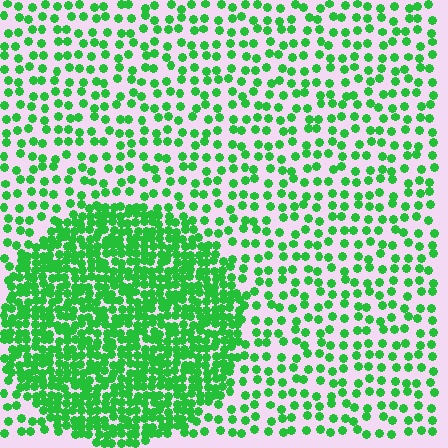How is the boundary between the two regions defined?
The boundary is defined by a change in element density (approximately 2.6x ratio). All elements are the same color, size, and shape.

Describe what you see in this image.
The image contains small green elements arranged at two different densities. A circle-shaped region is visible where the elements are more densely packed than the surrounding area.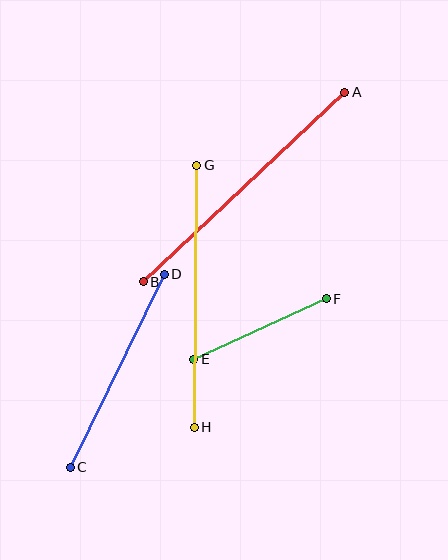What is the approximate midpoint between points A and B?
The midpoint is at approximately (244, 187) pixels.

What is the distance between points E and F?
The distance is approximately 145 pixels.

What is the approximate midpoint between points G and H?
The midpoint is at approximately (196, 296) pixels.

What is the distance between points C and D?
The distance is approximately 215 pixels.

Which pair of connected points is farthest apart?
Points A and B are farthest apart.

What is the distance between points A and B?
The distance is approximately 277 pixels.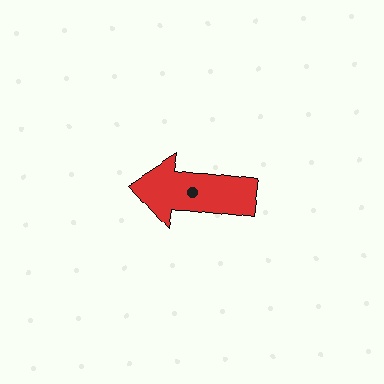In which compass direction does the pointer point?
West.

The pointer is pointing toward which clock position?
Roughly 9 o'clock.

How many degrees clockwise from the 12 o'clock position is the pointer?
Approximately 278 degrees.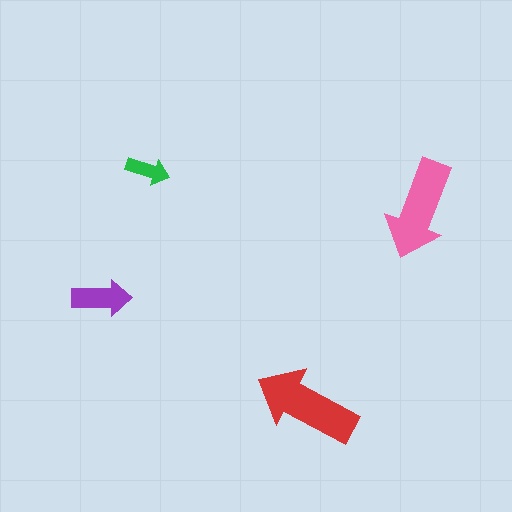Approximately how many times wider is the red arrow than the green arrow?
About 2.5 times wider.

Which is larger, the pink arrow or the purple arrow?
The pink one.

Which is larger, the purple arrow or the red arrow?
The red one.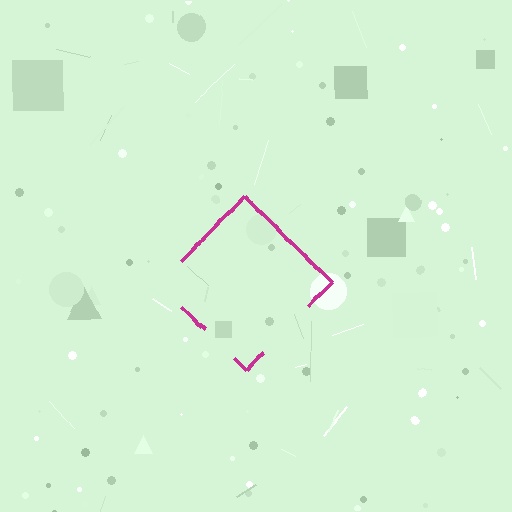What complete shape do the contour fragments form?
The contour fragments form a diamond.